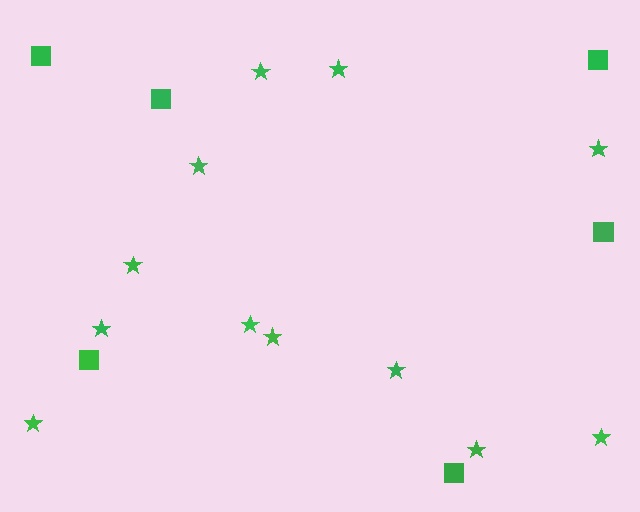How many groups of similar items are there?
There are 2 groups: one group of squares (6) and one group of stars (12).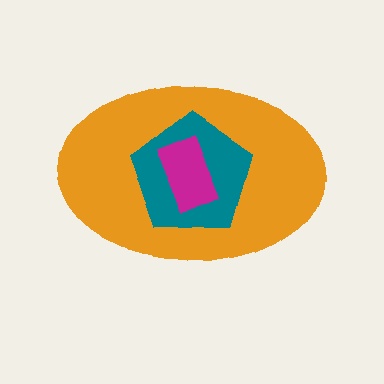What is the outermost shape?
The orange ellipse.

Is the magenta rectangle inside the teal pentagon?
Yes.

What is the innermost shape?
The magenta rectangle.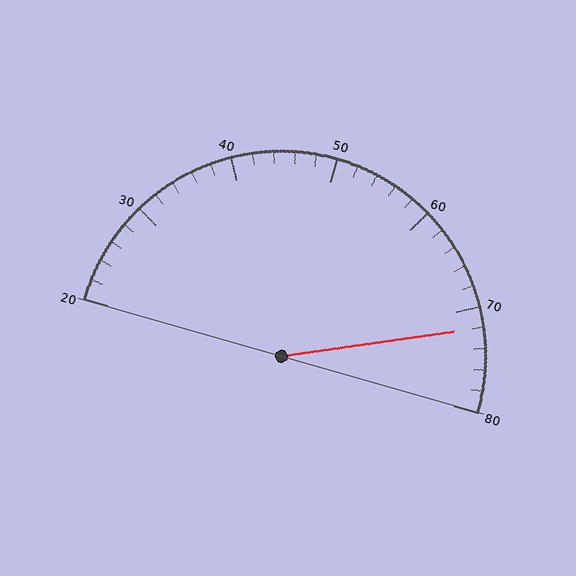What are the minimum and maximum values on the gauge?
The gauge ranges from 20 to 80.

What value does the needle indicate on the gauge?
The needle indicates approximately 72.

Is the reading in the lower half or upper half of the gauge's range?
The reading is in the upper half of the range (20 to 80).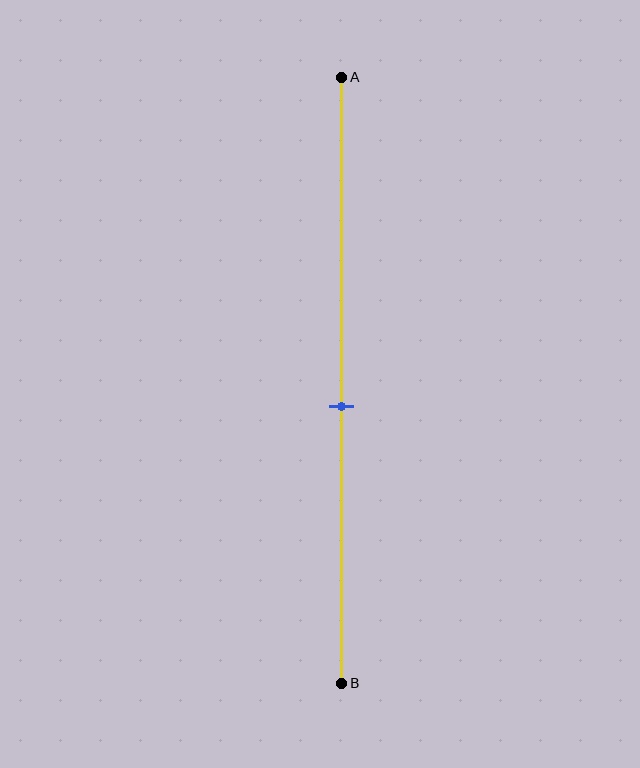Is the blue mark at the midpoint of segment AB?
No, the mark is at about 55% from A, not at the 50% midpoint.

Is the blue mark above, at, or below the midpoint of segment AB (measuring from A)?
The blue mark is below the midpoint of segment AB.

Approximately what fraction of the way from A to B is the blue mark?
The blue mark is approximately 55% of the way from A to B.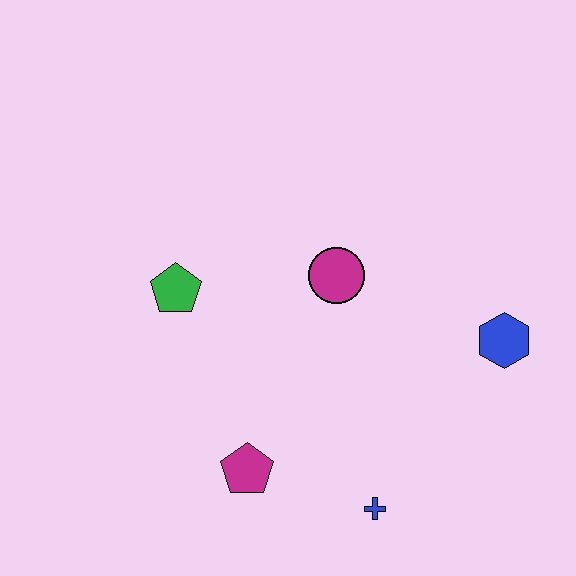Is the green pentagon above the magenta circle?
No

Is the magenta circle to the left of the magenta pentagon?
No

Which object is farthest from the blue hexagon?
The green pentagon is farthest from the blue hexagon.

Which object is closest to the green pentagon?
The magenta circle is closest to the green pentagon.